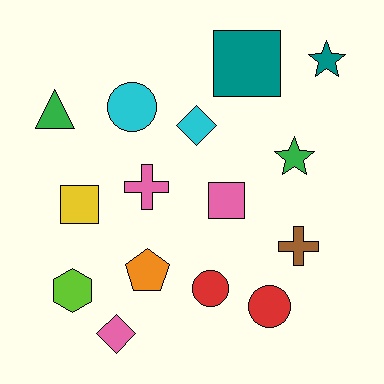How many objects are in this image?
There are 15 objects.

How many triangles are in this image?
There is 1 triangle.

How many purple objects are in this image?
There are no purple objects.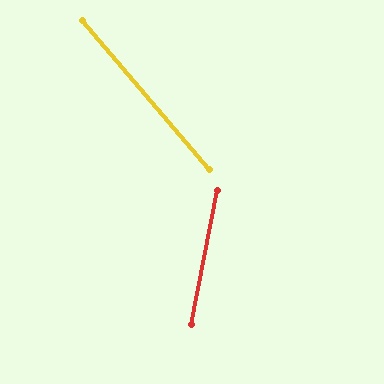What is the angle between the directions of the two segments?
Approximately 52 degrees.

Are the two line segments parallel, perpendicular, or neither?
Neither parallel nor perpendicular — they differ by about 52°.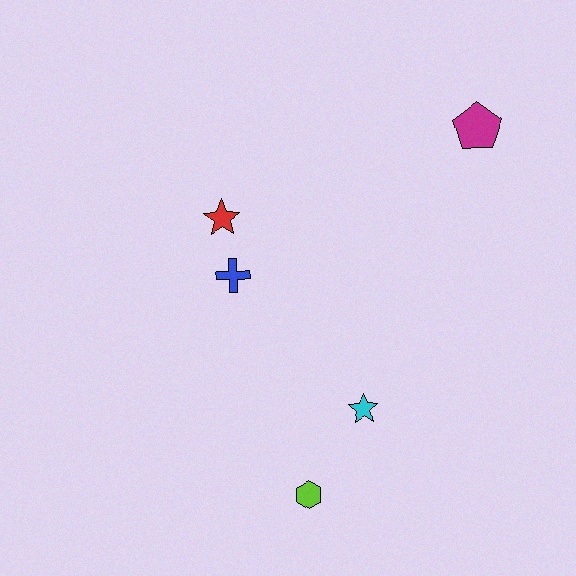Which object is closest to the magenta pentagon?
The red star is closest to the magenta pentagon.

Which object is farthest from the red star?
The lime hexagon is farthest from the red star.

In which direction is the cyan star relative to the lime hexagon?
The cyan star is above the lime hexagon.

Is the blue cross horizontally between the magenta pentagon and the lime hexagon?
No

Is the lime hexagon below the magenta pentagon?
Yes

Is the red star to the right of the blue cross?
No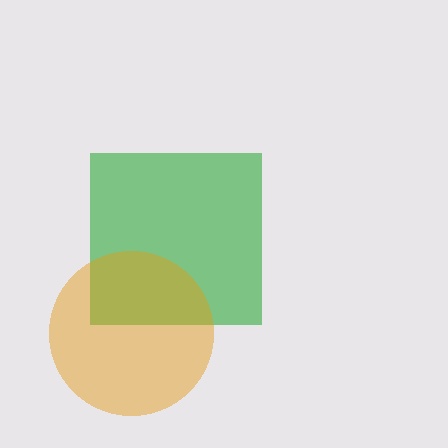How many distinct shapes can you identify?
There are 2 distinct shapes: a green square, an orange circle.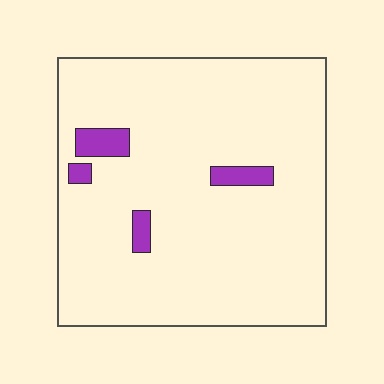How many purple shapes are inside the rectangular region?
4.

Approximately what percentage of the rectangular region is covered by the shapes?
Approximately 5%.